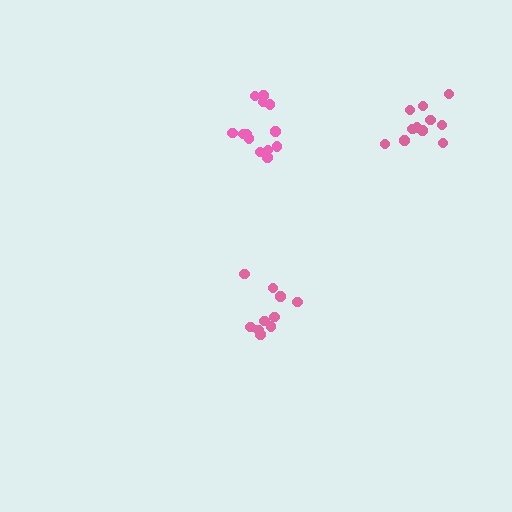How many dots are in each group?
Group 1: 11 dots, Group 2: 10 dots, Group 3: 13 dots (34 total).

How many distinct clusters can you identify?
There are 3 distinct clusters.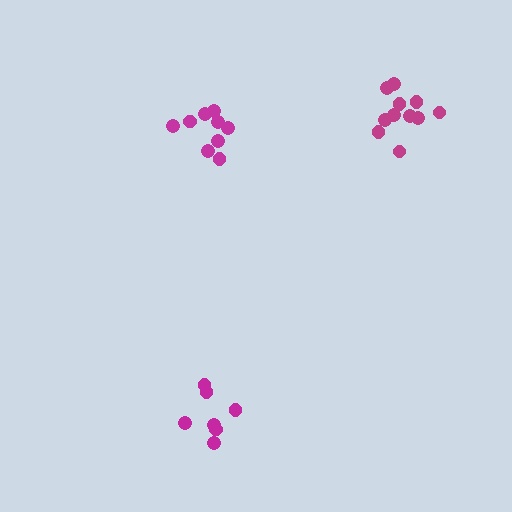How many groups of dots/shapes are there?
There are 3 groups.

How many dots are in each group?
Group 1: 7 dots, Group 2: 9 dots, Group 3: 11 dots (27 total).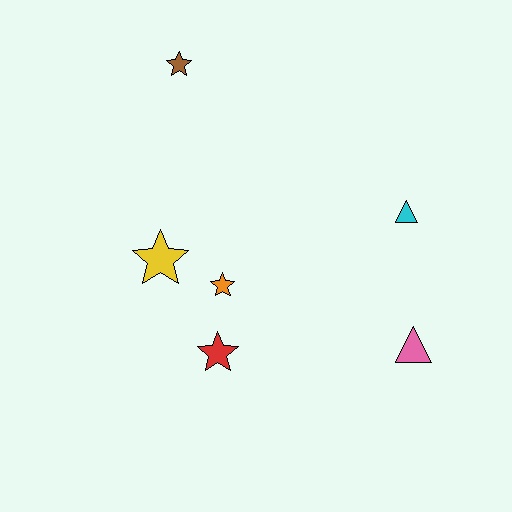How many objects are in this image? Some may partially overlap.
There are 6 objects.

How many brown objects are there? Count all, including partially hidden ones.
There is 1 brown object.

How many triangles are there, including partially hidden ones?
There are 2 triangles.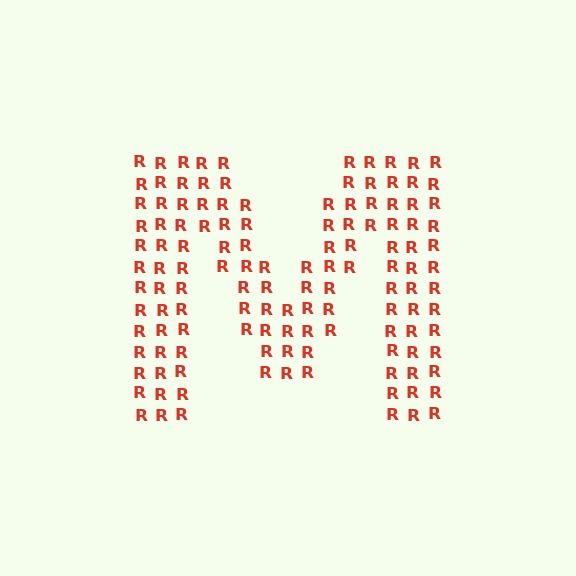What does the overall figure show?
The overall figure shows the letter M.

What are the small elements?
The small elements are letter R's.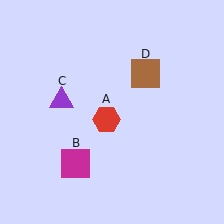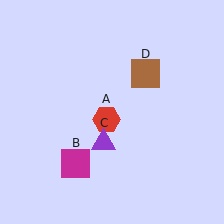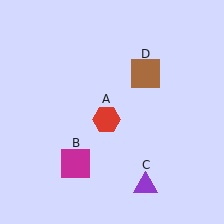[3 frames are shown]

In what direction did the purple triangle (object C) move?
The purple triangle (object C) moved down and to the right.